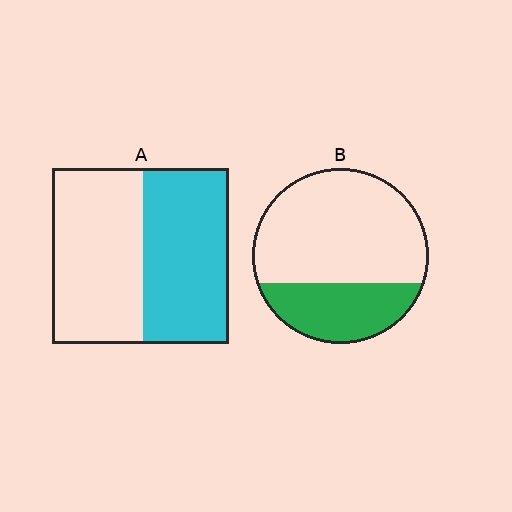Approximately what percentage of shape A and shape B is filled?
A is approximately 50% and B is approximately 30%.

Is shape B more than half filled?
No.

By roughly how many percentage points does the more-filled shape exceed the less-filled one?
By roughly 20 percentage points (A over B).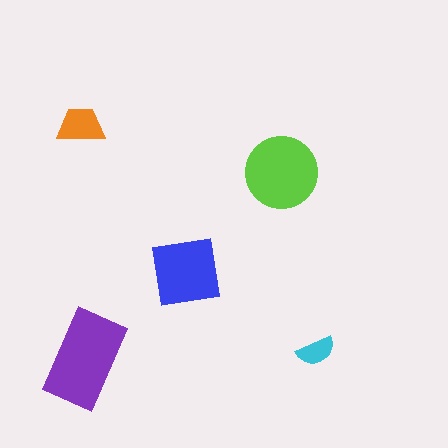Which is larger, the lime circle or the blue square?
The lime circle.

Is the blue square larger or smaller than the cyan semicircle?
Larger.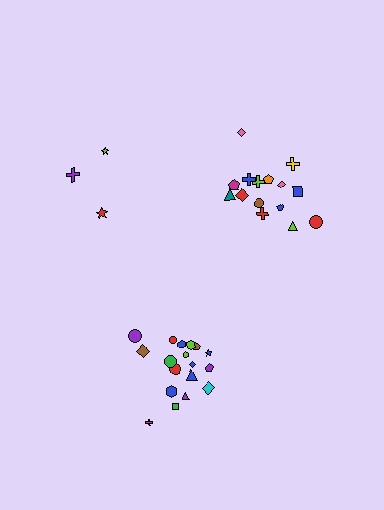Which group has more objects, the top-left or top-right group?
The top-right group.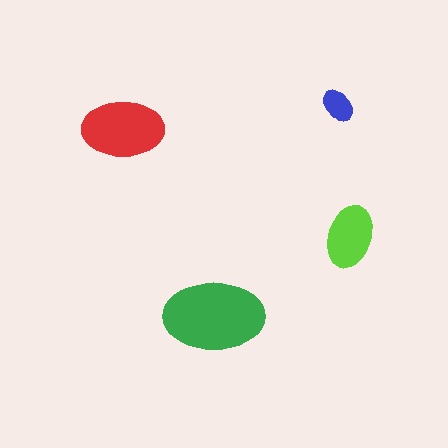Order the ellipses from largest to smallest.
the green one, the red one, the lime one, the blue one.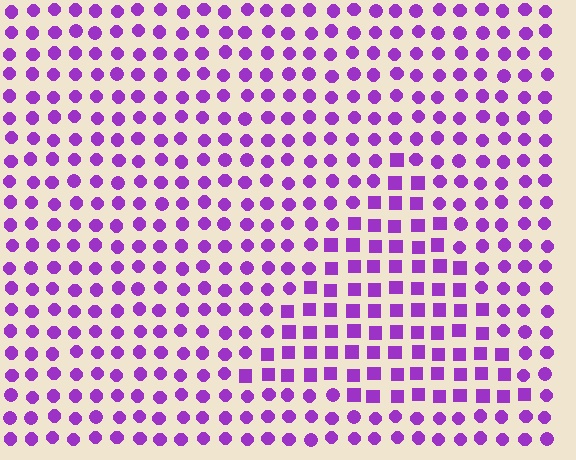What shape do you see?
I see a triangle.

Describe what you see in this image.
The image is filled with small purple elements arranged in a uniform grid. A triangle-shaped region contains squares, while the surrounding area contains circles. The boundary is defined purely by the change in element shape.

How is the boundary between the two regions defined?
The boundary is defined by a change in element shape: squares inside vs. circles outside. All elements share the same color and spacing.